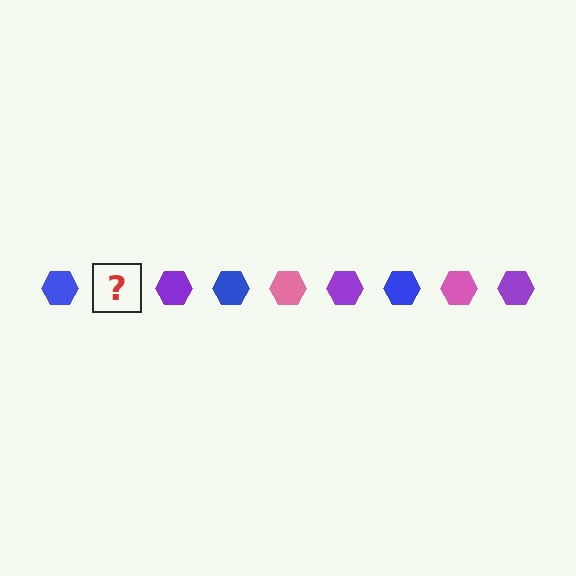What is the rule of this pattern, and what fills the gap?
The rule is that the pattern cycles through blue, pink, purple hexagons. The gap should be filled with a pink hexagon.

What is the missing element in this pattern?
The missing element is a pink hexagon.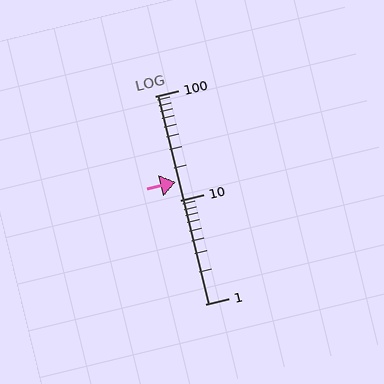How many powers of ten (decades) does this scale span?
The scale spans 2 decades, from 1 to 100.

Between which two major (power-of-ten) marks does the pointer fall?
The pointer is between 10 and 100.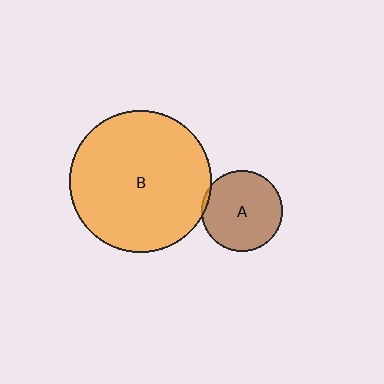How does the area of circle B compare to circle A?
Approximately 3.1 times.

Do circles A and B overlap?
Yes.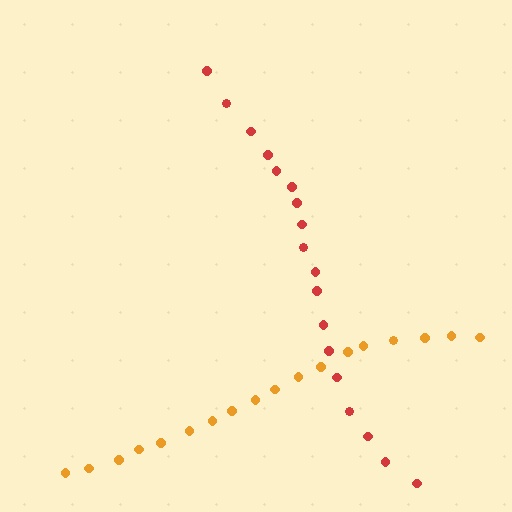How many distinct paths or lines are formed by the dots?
There are 2 distinct paths.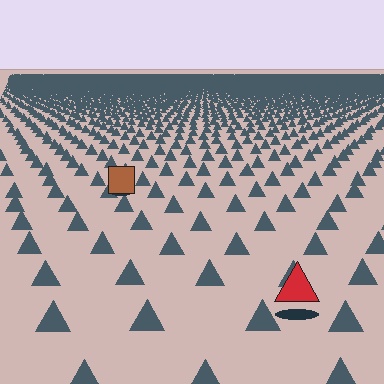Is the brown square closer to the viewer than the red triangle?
No. The red triangle is closer — you can tell from the texture gradient: the ground texture is coarser near it.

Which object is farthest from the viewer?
The brown square is farthest from the viewer. It appears smaller and the ground texture around it is denser.